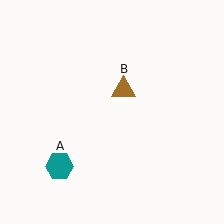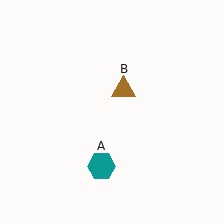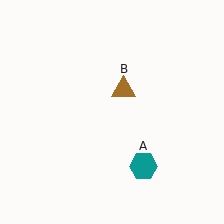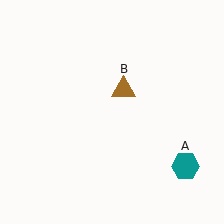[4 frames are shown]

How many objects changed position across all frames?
1 object changed position: teal hexagon (object A).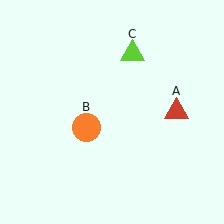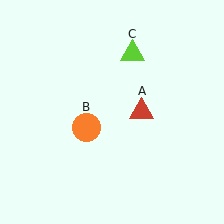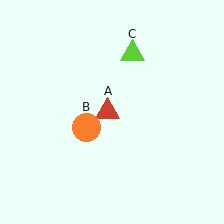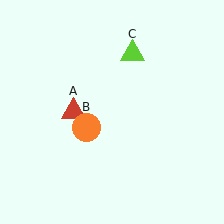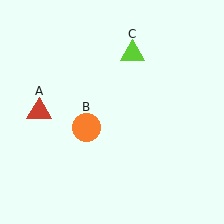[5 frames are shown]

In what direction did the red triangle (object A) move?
The red triangle (object A) moved left.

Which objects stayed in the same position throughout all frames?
Orange circle (object B) and lime triangle (object C) remained stationary.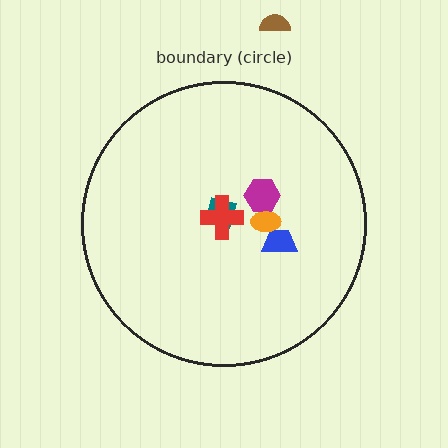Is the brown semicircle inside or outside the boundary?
Outside.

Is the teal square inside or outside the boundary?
Inside.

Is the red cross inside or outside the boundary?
Inside.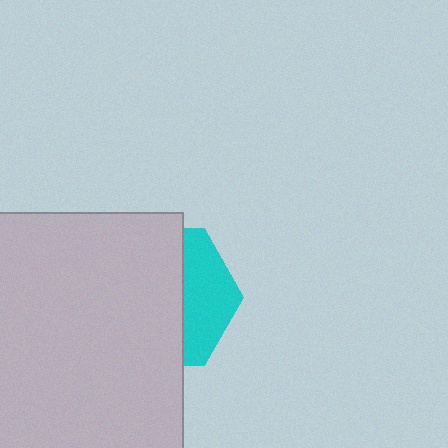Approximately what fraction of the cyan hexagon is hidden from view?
Roughly 66% of the cyan hexagon is hidden behind the light gray square.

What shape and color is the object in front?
The object in front is a light gray square.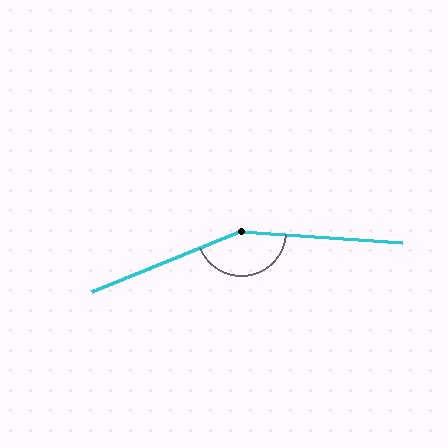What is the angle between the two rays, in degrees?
Approximately 154 degrees.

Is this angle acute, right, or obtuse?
It is obtuse.